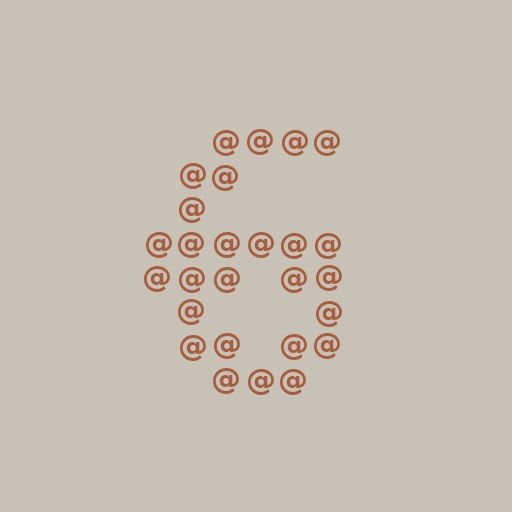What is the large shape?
The large shape is the digit 6.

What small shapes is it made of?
It is made of small at signs.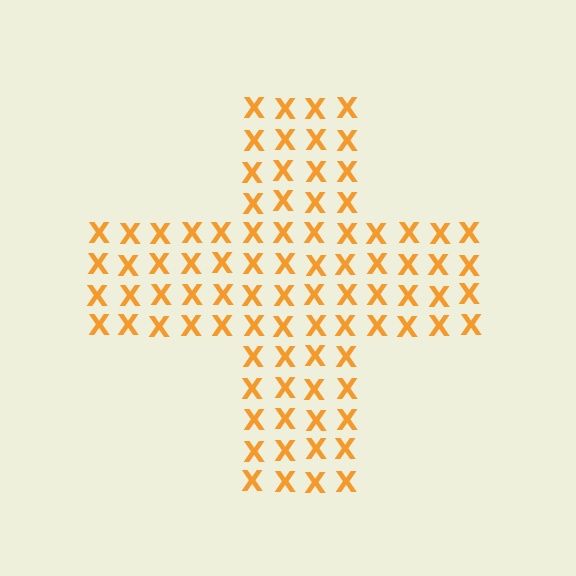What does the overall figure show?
The overall figure shows a cross.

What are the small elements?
The small elements are letter X's.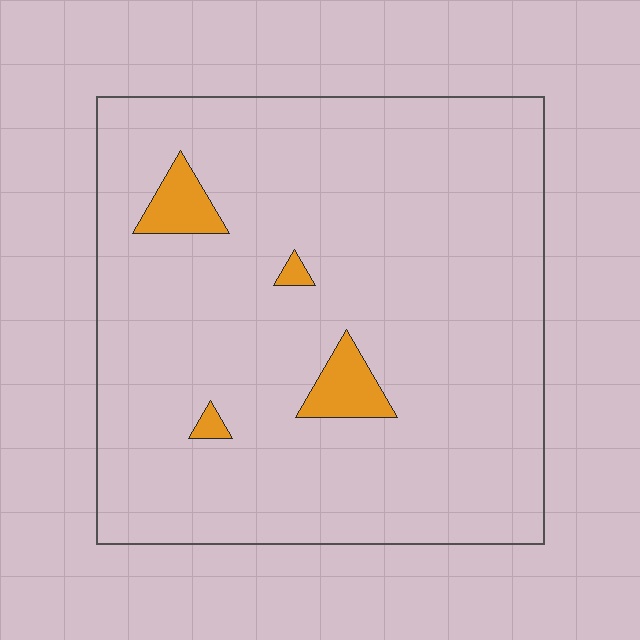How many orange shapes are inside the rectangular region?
4.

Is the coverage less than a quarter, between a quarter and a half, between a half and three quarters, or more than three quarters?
Less than a quarter.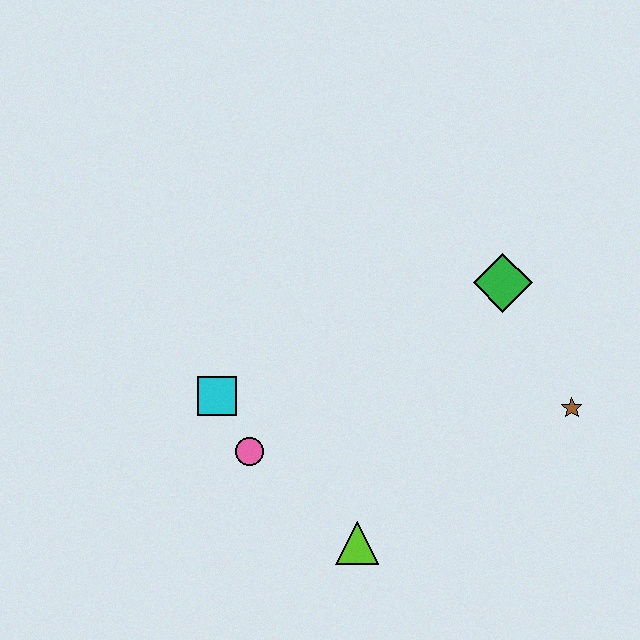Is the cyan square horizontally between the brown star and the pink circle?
No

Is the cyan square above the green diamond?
No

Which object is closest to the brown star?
The green diamond is closest to the brown star.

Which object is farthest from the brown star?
The cyan square is farthest from the brown star.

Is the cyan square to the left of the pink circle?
Yes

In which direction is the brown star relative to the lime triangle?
The brown star is to the right of the lime triangle.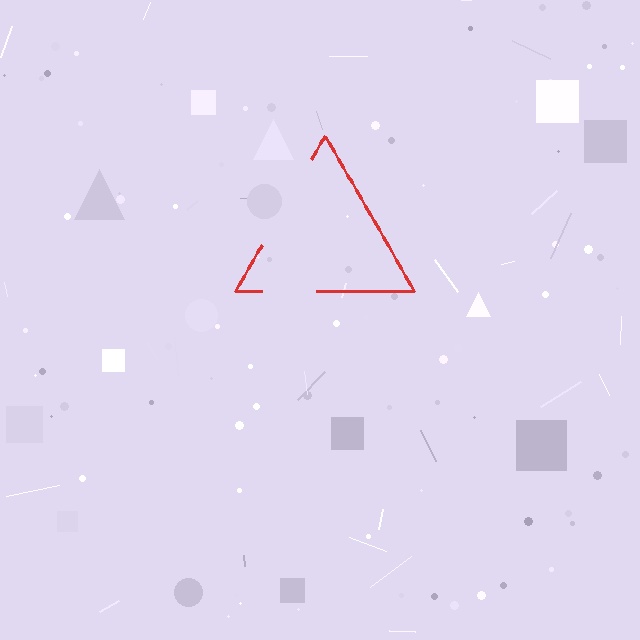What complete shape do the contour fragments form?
The contour fragments form a triangle.